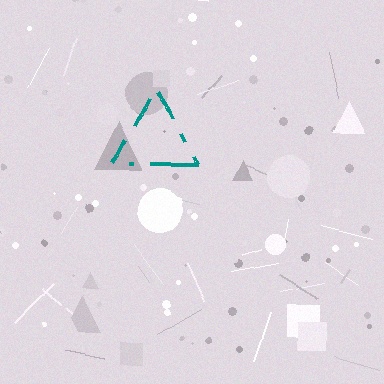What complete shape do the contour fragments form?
The contour fragments form a triangle.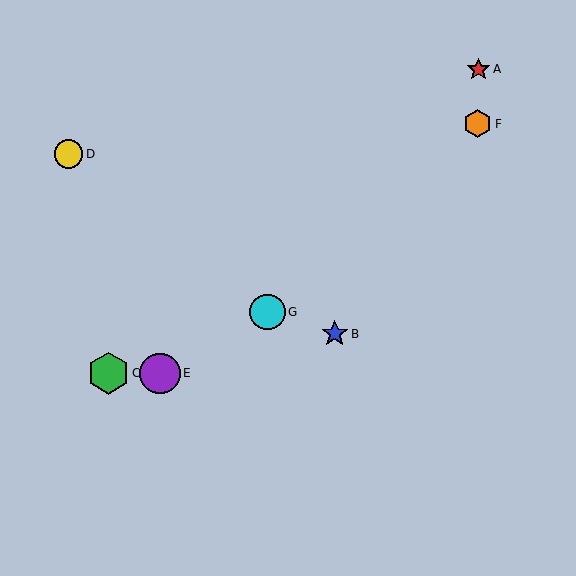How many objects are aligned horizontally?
2 objects (C, E) are aligned horizontally.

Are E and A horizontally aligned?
No, E is at y≈373 and A is at y≈69.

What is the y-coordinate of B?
Object B is at y≈334.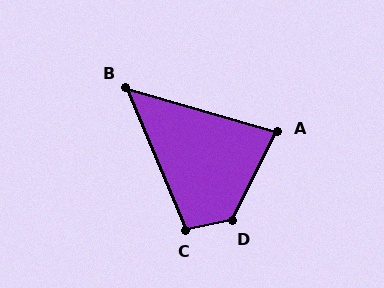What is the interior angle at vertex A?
Approximately 79 degrees (acute).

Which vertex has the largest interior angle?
D, at approximately 129 degrees.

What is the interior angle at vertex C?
Approximately 101 degrees (obtuse).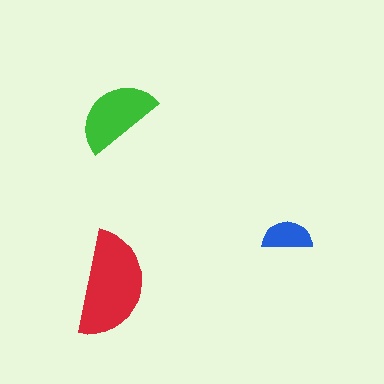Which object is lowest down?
The red semicircle is bottommost.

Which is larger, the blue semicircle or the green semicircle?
The green one.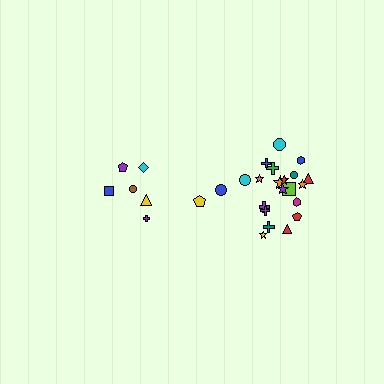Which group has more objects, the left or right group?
The right group.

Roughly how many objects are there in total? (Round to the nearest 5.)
Roughly 30 objects in total.